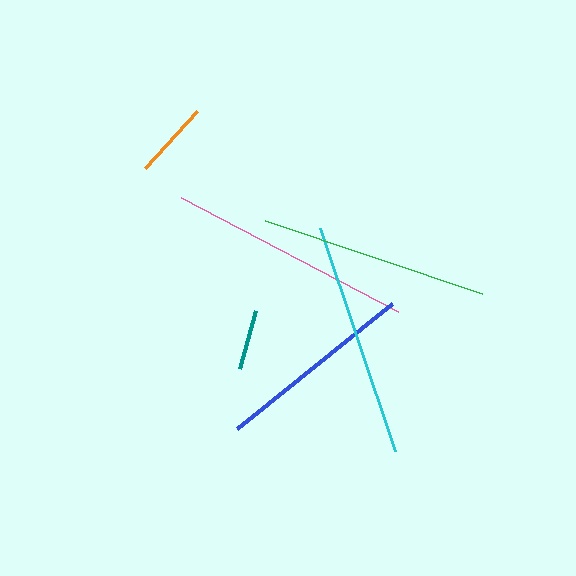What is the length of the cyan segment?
The cyan segment is approximately 235 pixels long.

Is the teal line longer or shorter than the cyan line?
The cyan line is longer than the teal line.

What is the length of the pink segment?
The pink segment is approximately 246 pixels long.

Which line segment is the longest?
The pink line is the longest at approximately 246 pixels.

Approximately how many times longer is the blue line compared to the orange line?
The blue line is approximately 2.6 times the length of the orange line.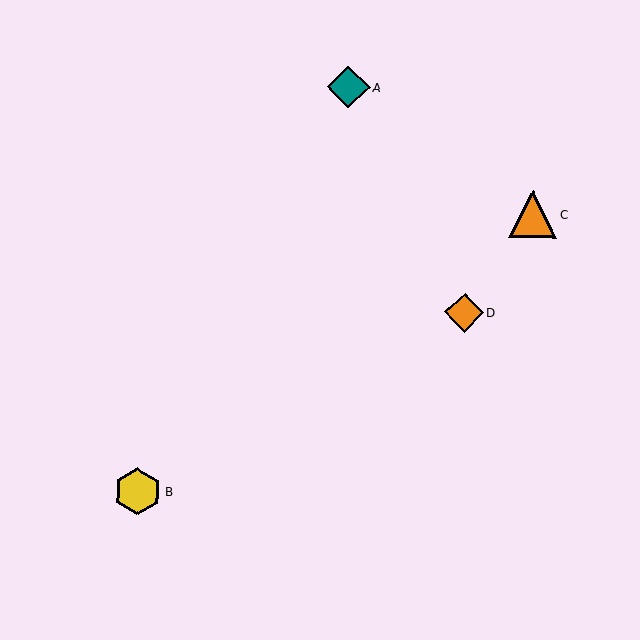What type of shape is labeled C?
Shape C is an orange triangle.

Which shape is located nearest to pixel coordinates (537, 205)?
The orange triangle (labeled C) at (533, 214) is nearest to that location.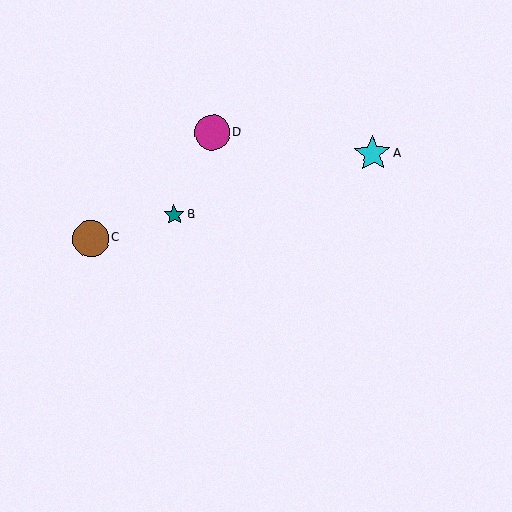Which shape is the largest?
The cyan star (labeled A) is the largest.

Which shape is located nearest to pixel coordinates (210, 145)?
The magenta circle (labeled D) at (212, 132) is nearest to that location.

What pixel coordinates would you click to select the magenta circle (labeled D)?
Click at (212, 132) to select the magenta circle D.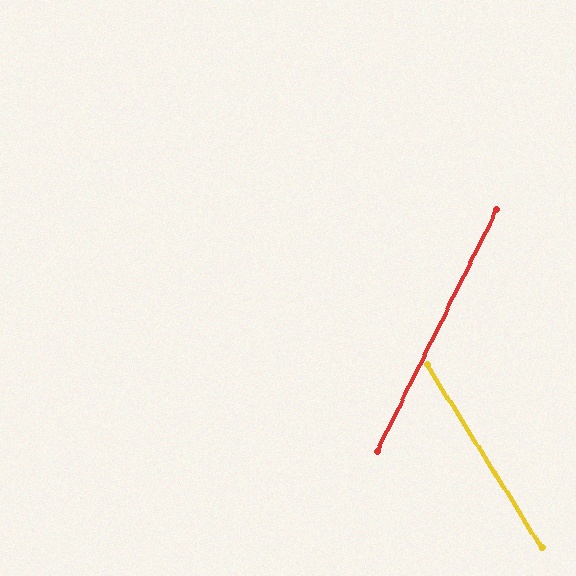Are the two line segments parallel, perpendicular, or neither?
Neither parallel nor perpendicular — they differ by about 59°.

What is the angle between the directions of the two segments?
Approximately 59 degrees.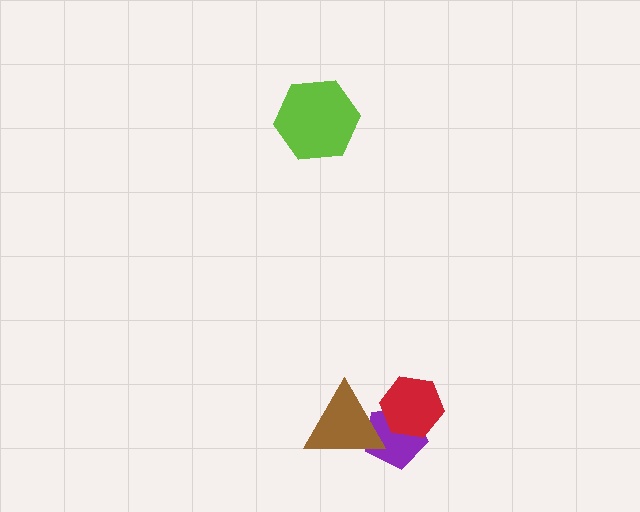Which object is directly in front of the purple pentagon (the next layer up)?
The red hexagon is directly in front of the purple pentagon.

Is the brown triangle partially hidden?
No, no other shape covers it.